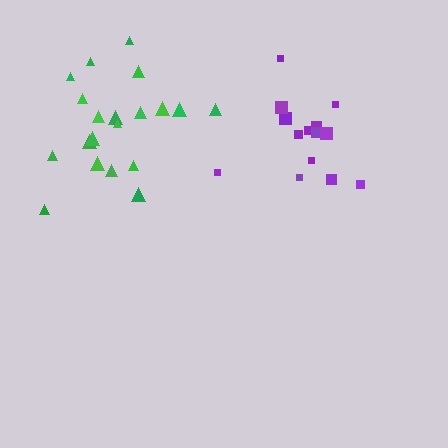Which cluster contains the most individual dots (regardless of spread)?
Green (20).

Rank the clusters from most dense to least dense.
purple, green.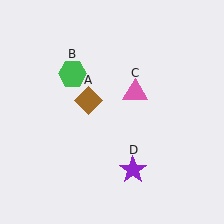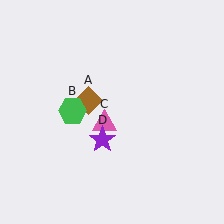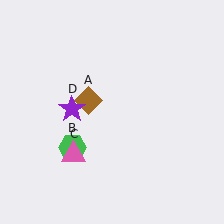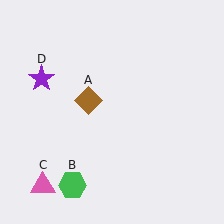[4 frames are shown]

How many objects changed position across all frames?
3 objects changed position: green hexagon (object B), pink triangle (object C), purple star (object D).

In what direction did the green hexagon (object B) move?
The green hexagon (object B) moved down.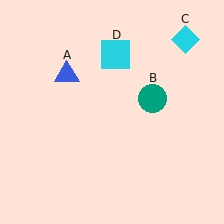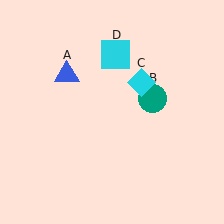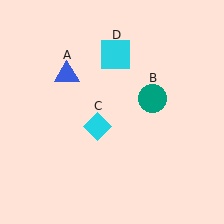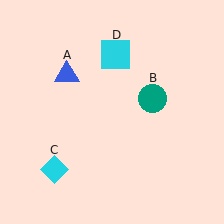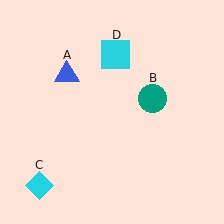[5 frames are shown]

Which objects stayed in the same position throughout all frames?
Blue triangle (object A) and teal circle (object B) and cyan square (object D) remained stationary.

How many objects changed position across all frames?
1 object changed position: cyan diamond (object C).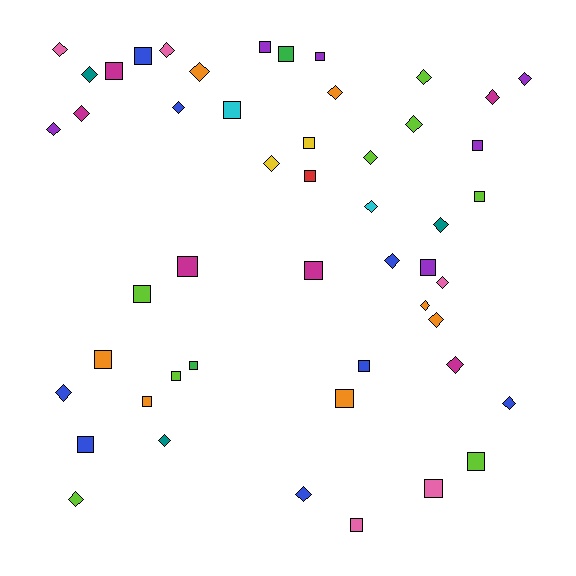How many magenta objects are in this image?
There are 6 magenta objects.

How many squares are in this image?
There are 24 squares.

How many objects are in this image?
There are 50 objects.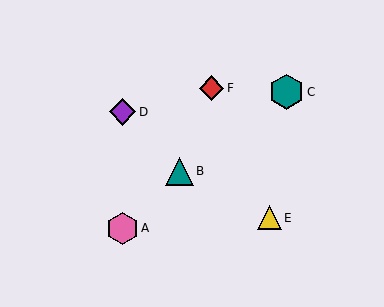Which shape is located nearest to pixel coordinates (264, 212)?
The yellow triangle (labeled E) at (269, 218) is nearest to that location.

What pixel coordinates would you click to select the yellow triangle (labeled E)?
Click at (269, 218) to select the yellow triangle E.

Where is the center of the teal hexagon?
The center of the teal hexagon is at (287, 92).